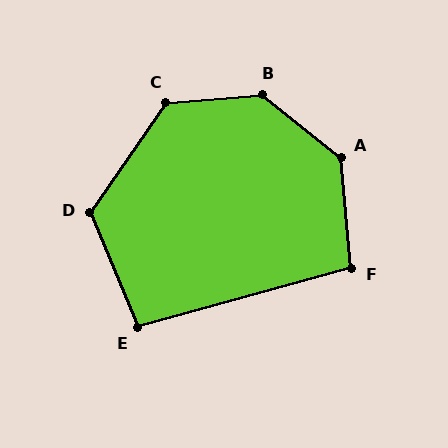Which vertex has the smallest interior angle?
E, at approximately 97 degrees.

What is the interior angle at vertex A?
Approximately 134 degrees (obtuse).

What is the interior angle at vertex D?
Approximately 123 degrees (obtuse).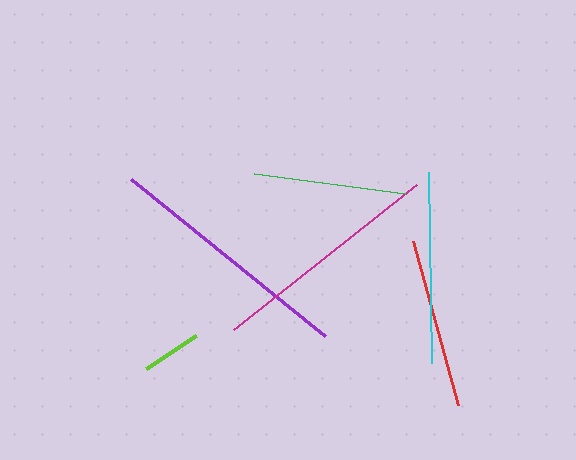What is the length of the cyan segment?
The cyan segment is approximately 191 pixels long.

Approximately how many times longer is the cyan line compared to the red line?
The cyan line is approximately 1.1 times the length of the red line.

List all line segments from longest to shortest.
From longest to shortest: purple, magenta, cyan, red, green, lime.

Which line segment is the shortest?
The lime line is the shortest at approximately 60 pixels.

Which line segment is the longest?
The purple line is the longest at approximately 249 pixels.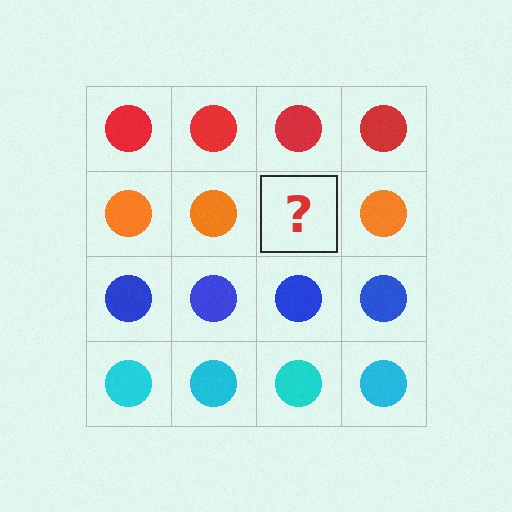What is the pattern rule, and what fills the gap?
The rule is that each row has a consistent color. The gap should be filled with an orange circle.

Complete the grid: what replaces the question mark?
The question mark should be replaced with an orange circle.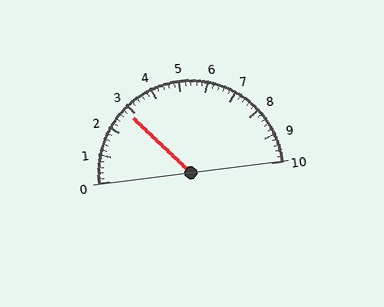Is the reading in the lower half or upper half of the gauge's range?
The reading is in the lower half of the range (0 to 10).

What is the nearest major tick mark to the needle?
The nearest major tick mark is 3.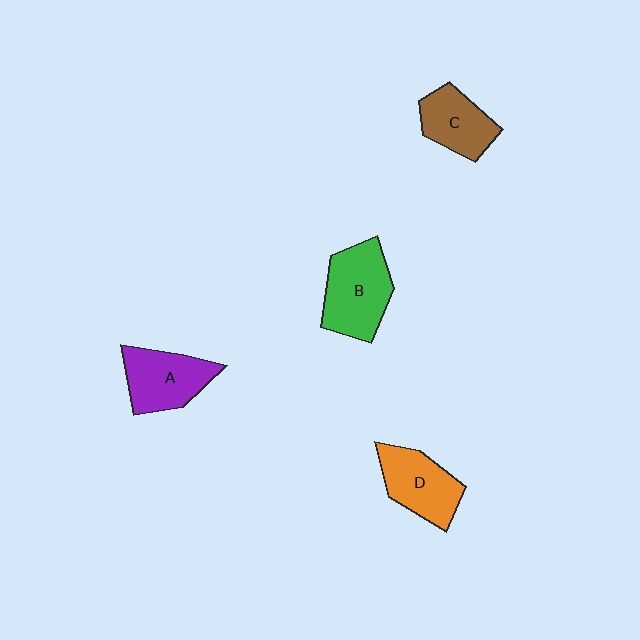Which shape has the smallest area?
Shape C (brown).